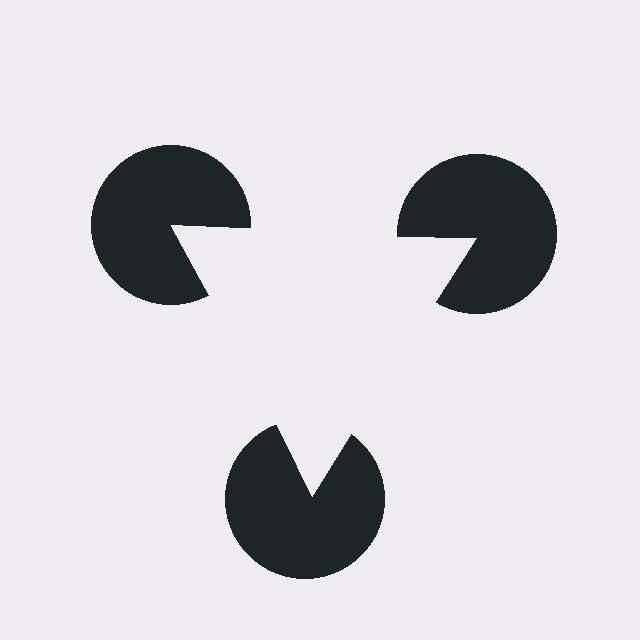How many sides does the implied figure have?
3 sides.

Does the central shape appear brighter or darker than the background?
It typically appears slightly brighter than the background, even though no actual brightness change is drawn.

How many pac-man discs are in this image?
There are 3 — one at each vertex of the illusory triangle.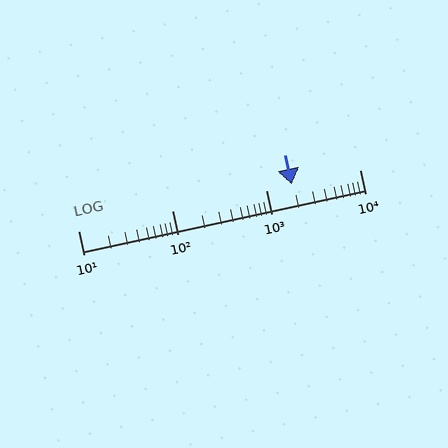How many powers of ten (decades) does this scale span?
The scale spans 3 decades, from 10 to 10000.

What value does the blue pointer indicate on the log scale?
The pointer indicates approximately 1900.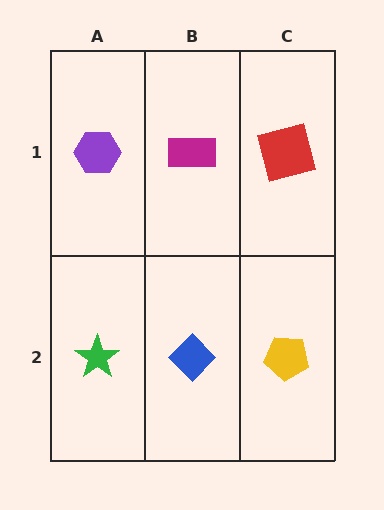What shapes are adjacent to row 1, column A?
A green star (row 2, column A), a magenta rectangle (row 1, column B).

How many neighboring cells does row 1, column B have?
3.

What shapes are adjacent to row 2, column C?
A red square (row 1, column C), a blue diamond (row 2, column B).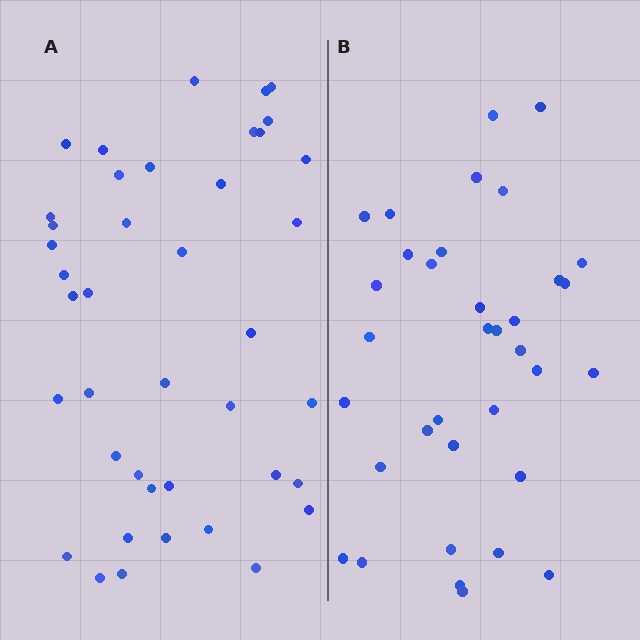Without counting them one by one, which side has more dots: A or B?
Region A (the left region) has more dots.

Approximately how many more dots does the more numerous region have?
Region A has about 6 more dots than region B.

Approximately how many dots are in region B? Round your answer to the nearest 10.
About 40 dots. (The exact count is 35, which rounds to 40.)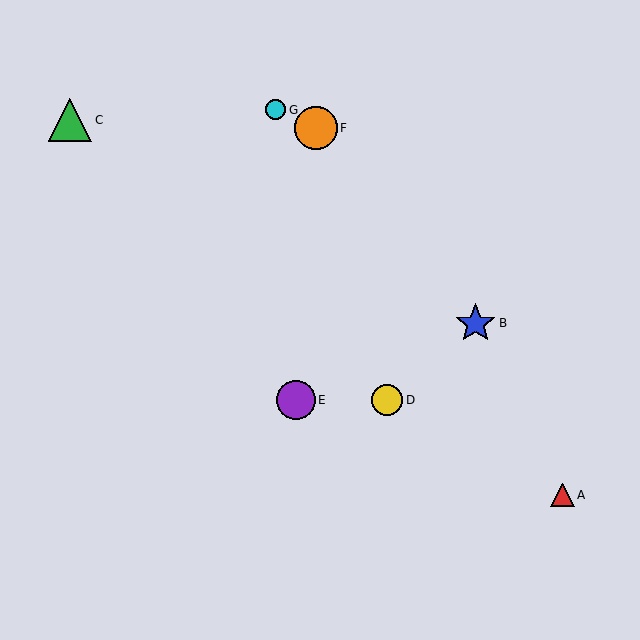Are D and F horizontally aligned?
No, D is at y≈400 and F is at y≈128.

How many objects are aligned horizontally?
2 objects (D, E) are aligned horizontally.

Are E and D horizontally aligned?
Yes, both are at y≈400.